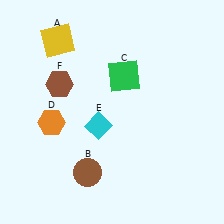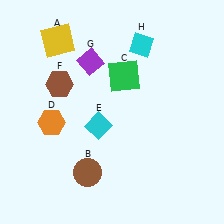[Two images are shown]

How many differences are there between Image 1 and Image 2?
There are 2 differences between the two images.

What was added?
A purple diamond (G), a cyan diamond (H) were added in Image 2.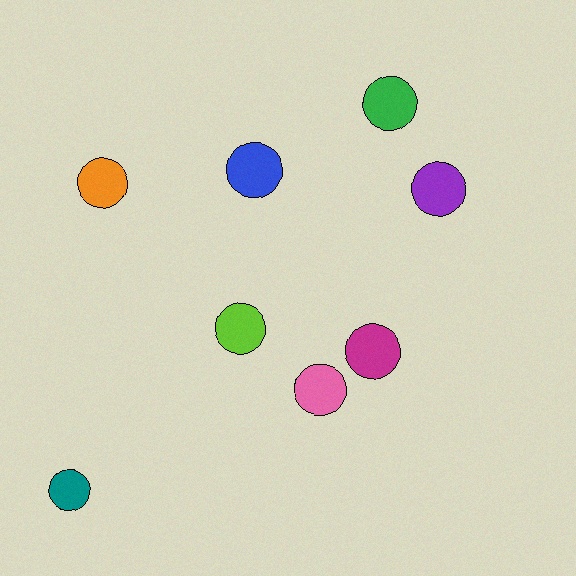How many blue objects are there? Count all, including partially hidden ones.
There is 1 blue object.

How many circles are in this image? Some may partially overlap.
There are 8 circles.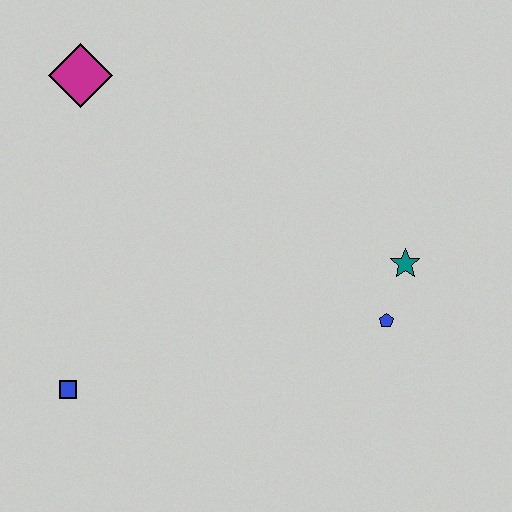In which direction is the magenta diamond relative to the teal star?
The magenta diamond is to the left of the teal star.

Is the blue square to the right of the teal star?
No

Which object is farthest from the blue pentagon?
The magenta diamond is farthest from the blue pentagon.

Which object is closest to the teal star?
The blue pentagon is closest to the teal star.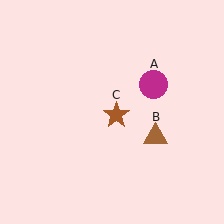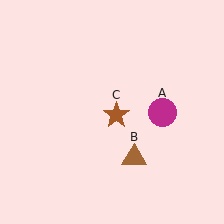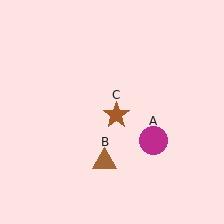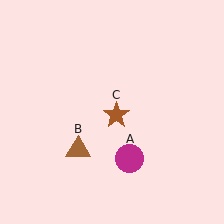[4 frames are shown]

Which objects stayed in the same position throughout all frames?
Brown star (object C) remained stationary.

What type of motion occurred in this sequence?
The magenta circle (object A), brown triangle (object B) rotated clockwise around the center of the scene.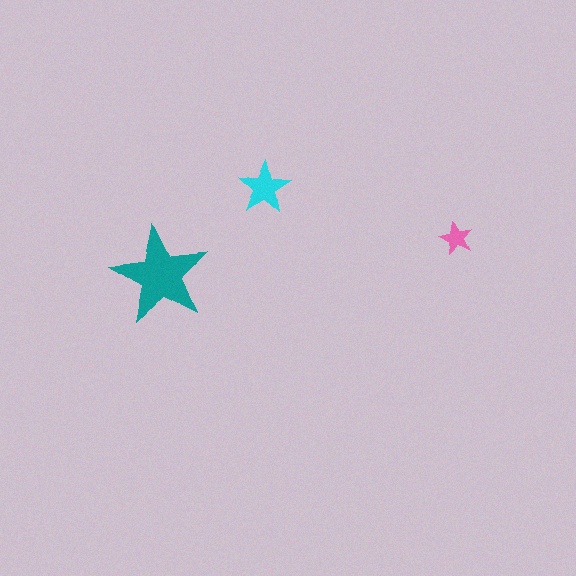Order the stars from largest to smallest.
the teal one, the cyan one, the pink one.